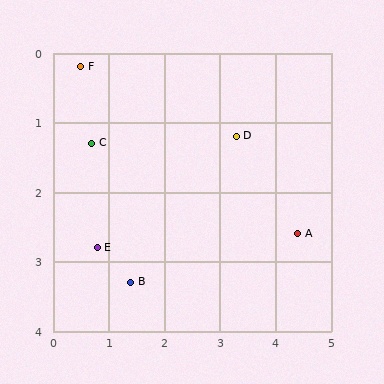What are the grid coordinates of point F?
Point F is at approximately (0.5, 0.2).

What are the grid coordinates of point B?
Point B is at approximately (1.4, 3.3).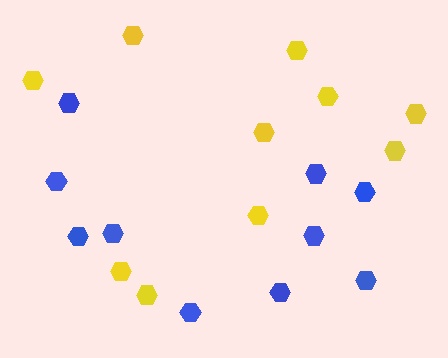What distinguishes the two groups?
There are 2 groups: one group of blue hexagons (10) and one group of yellow hexagons (10).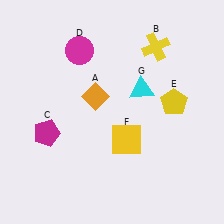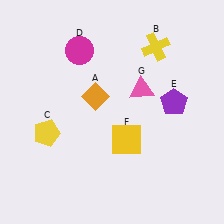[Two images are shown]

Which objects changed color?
C changed from magenta to yellow. E changed from yellow to purple. G changed from cyan to pink.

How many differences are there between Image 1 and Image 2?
There are 3 differences between the two images.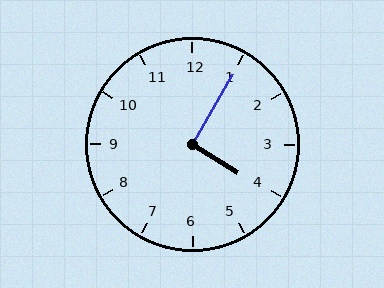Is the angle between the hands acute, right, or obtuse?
It is right.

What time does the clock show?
4:05.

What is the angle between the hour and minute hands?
Approximately 92 degrees.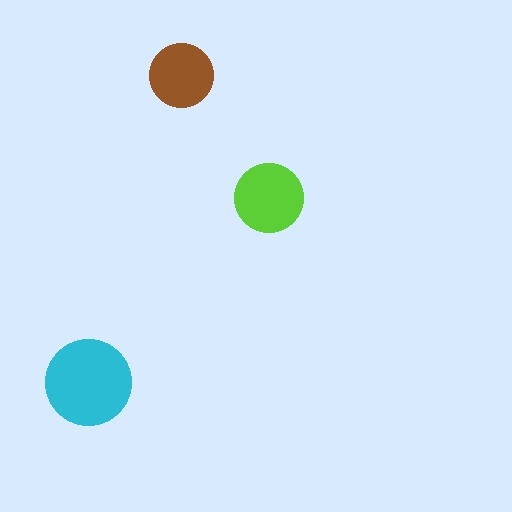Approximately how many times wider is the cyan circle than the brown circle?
About 1.5 times wider.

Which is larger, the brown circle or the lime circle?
The lime one.